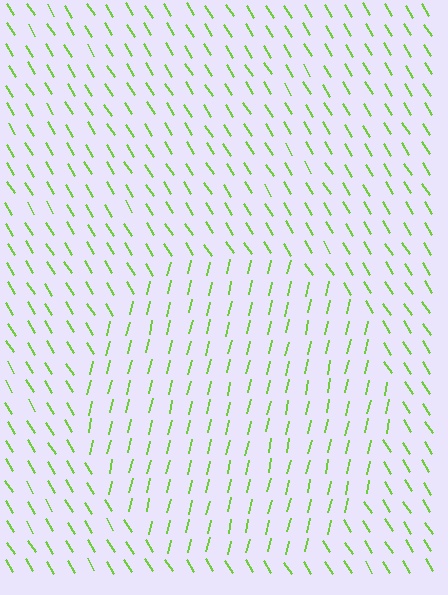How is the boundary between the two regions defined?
The boundary is defined purely by a change in line orientation (approximately 45 degrees difference). All lines are the same color and thickness.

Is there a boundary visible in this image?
Yes, there is a texture boundary formed by a change in line orientation.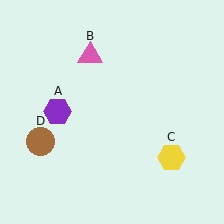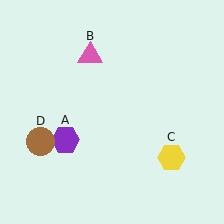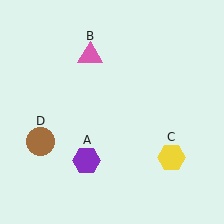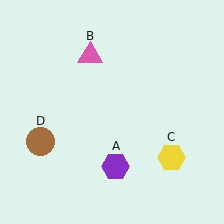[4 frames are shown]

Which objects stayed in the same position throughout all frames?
Pink triangle (object B) and yellow hexagon (object C) and brown circle (object D) remained stationary.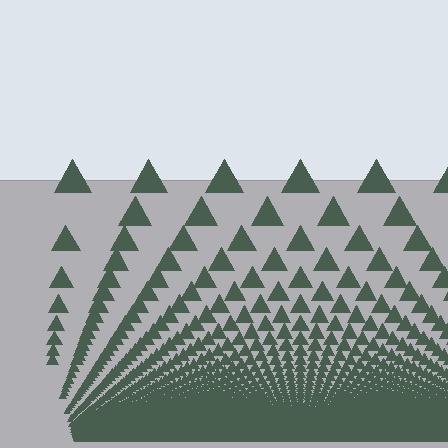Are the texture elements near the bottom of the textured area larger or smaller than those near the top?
Smaller. The gradient is inverted — elements near the bottom are smaller and denser.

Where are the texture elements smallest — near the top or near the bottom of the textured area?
Near the bottom.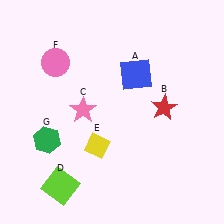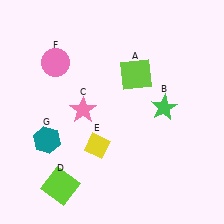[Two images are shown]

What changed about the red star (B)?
In Image 1, B is red. In Image 2, it changed to green.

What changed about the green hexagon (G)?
In Image 1, G is green. In Image 2, it changed to teal.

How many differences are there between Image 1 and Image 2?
There are 3 differences between the two images.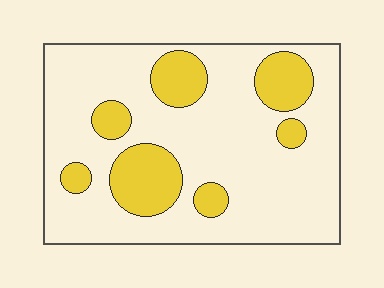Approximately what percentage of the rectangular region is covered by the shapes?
Approximately 25%.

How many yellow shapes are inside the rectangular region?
7.